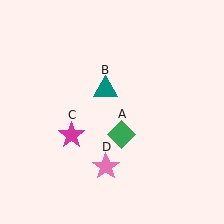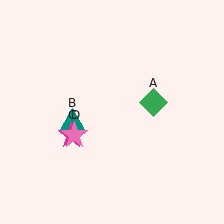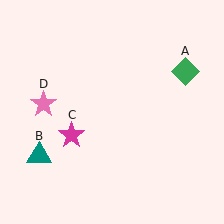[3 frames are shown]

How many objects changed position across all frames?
3 objects changed position: green diamond (object A), teal triangle (object B), pink star (object D).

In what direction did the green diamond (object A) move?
The green diamond (object A) moved up and to the right.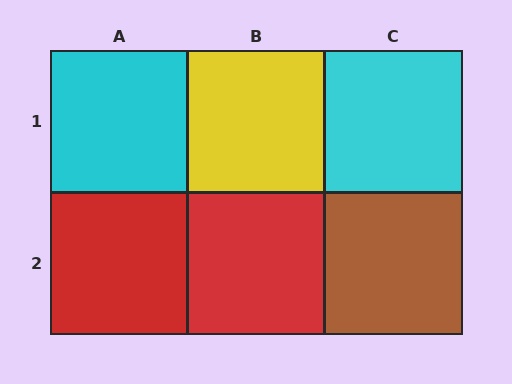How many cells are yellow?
1 cell is yellow.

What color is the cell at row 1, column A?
Cyan.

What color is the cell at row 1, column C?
Cyan.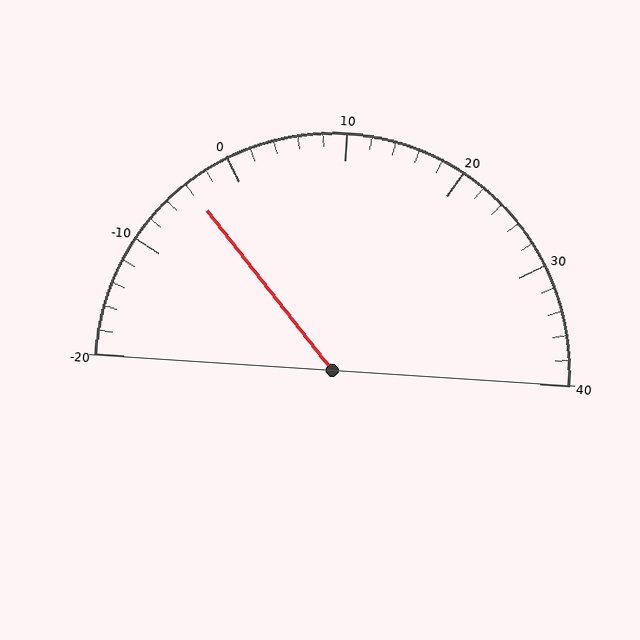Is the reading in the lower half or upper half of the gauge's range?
The reading is in the lower half of the range (-20 to 40).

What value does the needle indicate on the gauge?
The needle indicates approximately -4.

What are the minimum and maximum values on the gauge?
The gauge ranges from -20 to 40.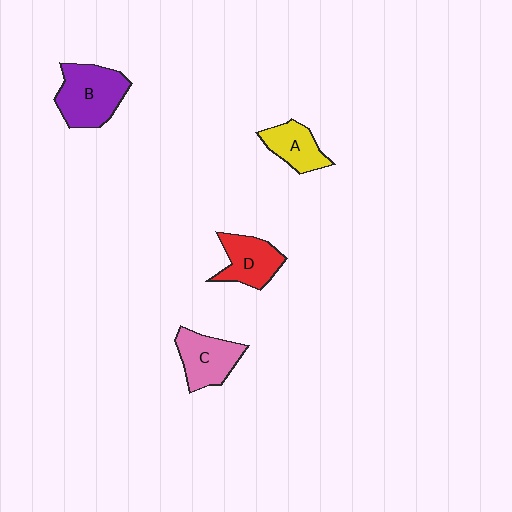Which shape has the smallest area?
Shape A (yellow).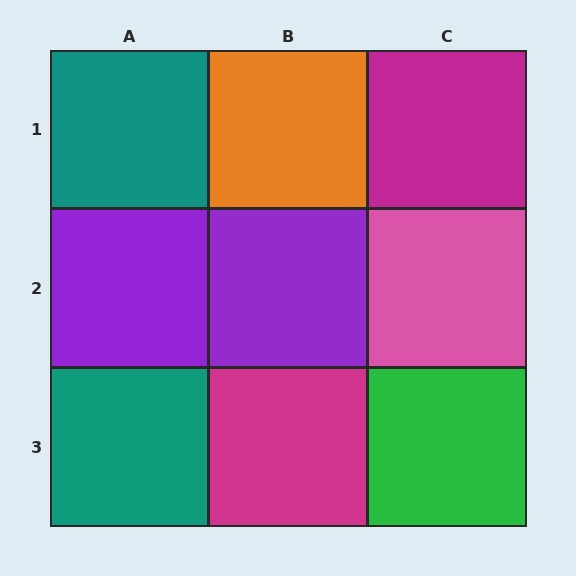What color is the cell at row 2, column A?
Purple.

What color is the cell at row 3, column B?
Magenta.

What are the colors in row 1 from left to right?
Teal, orange, magenta.